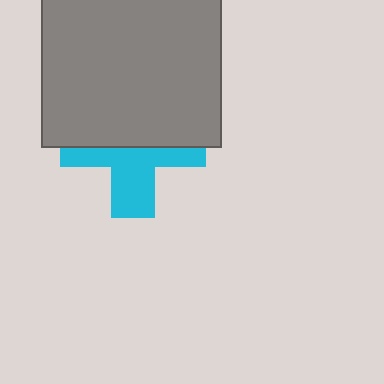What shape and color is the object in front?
The object in front is a gray square.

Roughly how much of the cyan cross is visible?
About half of it is visible (roughly 47%).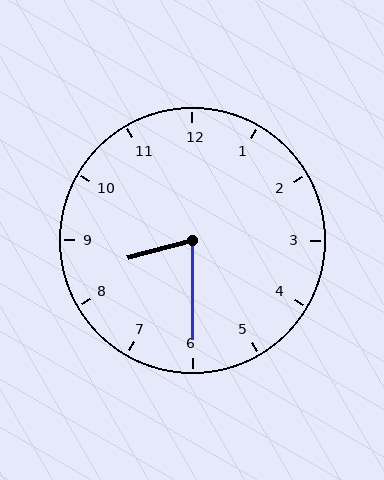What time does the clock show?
8:30.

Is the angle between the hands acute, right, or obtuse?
It is acute.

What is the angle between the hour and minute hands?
Approximately 75 degrees.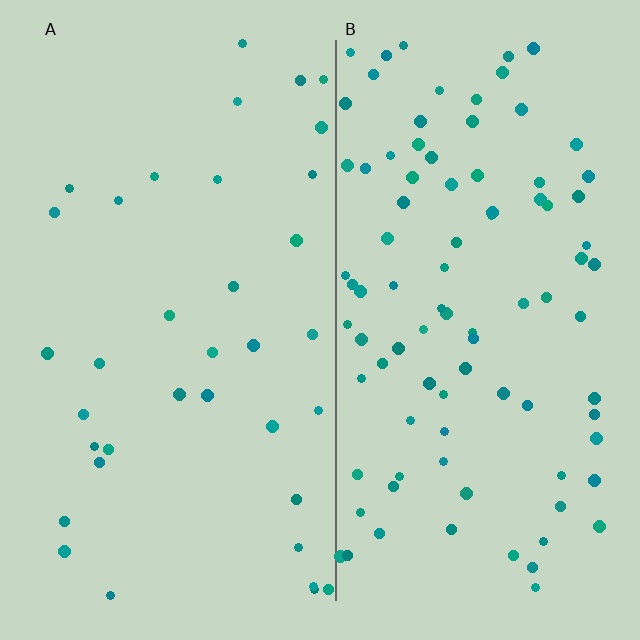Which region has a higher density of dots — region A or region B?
B (the right).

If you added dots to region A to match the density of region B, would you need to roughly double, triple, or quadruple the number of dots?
Approximately triple.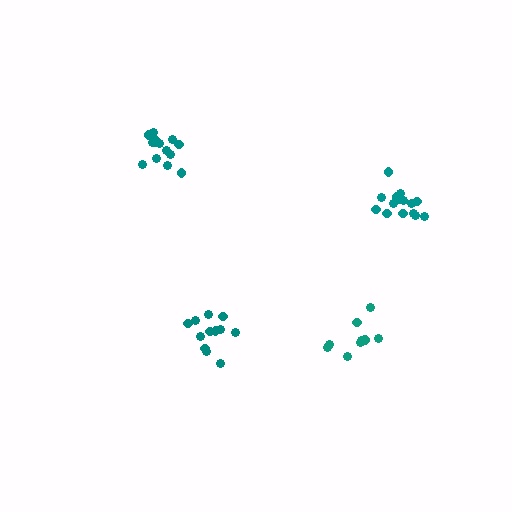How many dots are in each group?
Group 1: 12 dots, Group 2: 14 dots, Group 3: 9 dots, Group 4: 15 dots (50 total).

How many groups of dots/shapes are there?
There are 4 groups.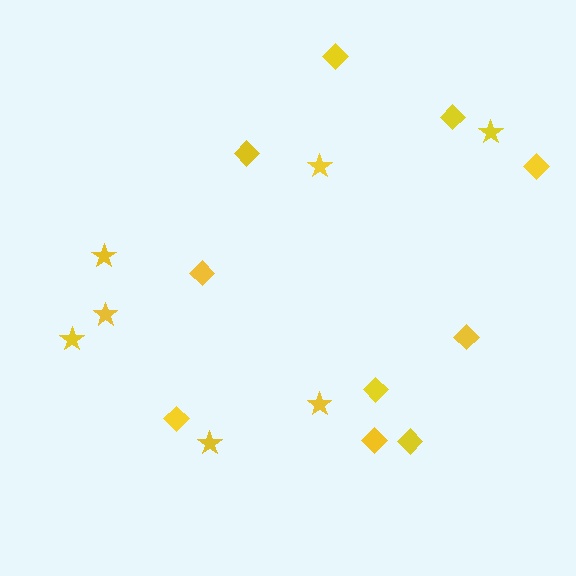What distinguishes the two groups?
There are 2 groups: one group of stars (7) and one group of diamonds (10).